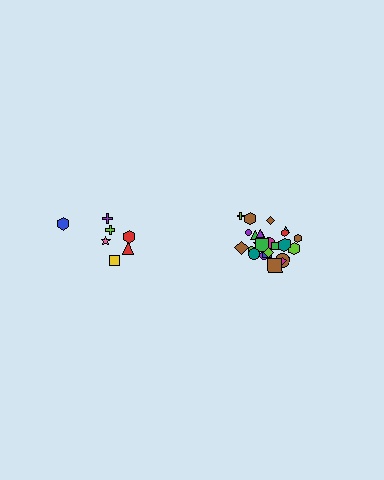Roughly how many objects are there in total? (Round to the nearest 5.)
Roughly 30 objects in total.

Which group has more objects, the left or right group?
The right group.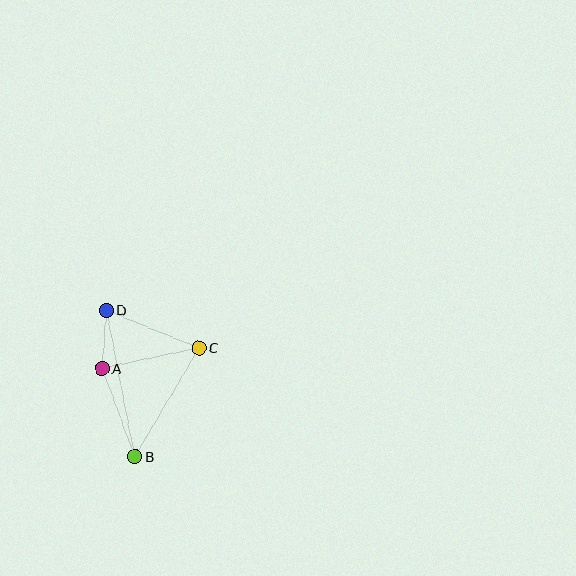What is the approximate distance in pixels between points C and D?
The distance between C and D is approximately 100 pixels.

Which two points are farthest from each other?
Points B and D are farthest from each other.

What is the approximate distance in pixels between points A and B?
The distance between A and B is approximately 94 pixels.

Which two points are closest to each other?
Points A and D are closest to each other.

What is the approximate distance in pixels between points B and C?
The distance between B and C is approximately 126 pixels.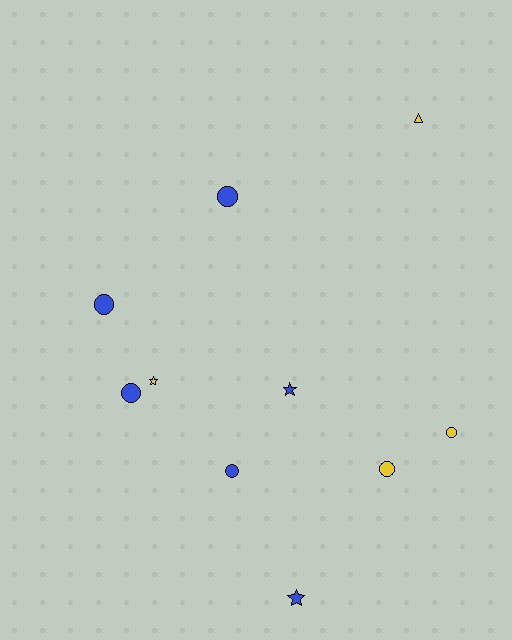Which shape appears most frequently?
Circle, with 6 objects.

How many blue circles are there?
There are 4 blue circles.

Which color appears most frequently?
Blue, with 6 objects.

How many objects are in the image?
There are 10 objects.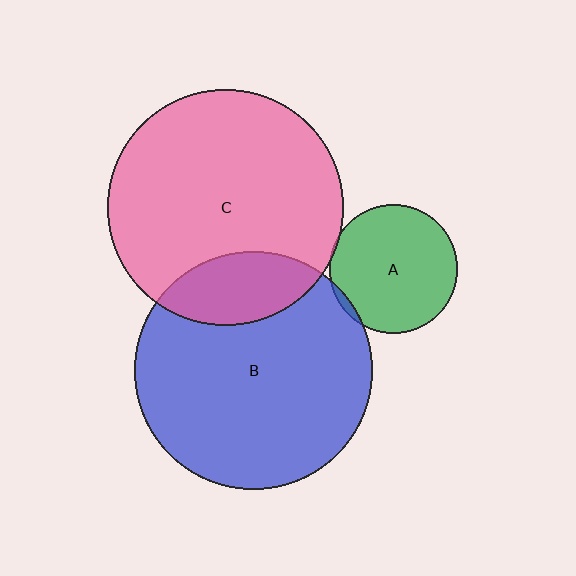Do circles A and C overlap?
Yes.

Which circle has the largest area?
Circle B (blue).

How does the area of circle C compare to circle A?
Approximately 3.4 times.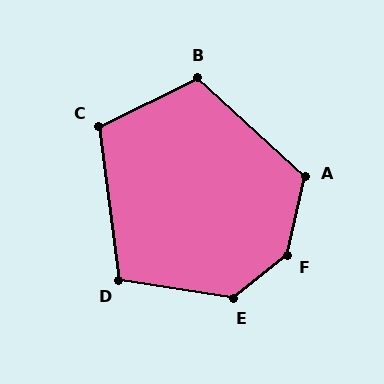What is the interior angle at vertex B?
Approximately 111 degrees (obtuse).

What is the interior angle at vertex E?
Approximately 132 degrees (obtuse).